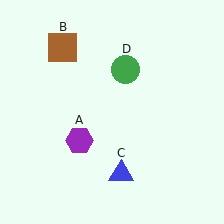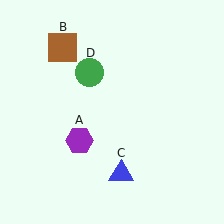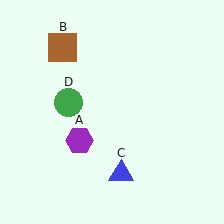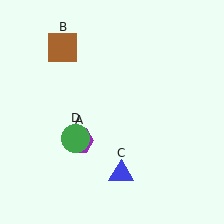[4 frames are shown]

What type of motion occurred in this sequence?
The green circle (object D) rotated counterclockwise around the center of the scene.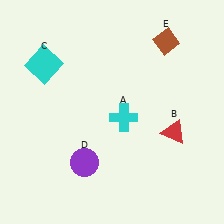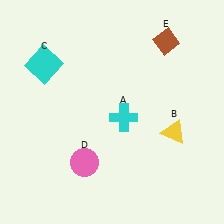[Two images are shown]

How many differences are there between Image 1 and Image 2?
There are 2 differences between the two images.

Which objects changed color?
B changed from red to yellow. D changed from purple to pink.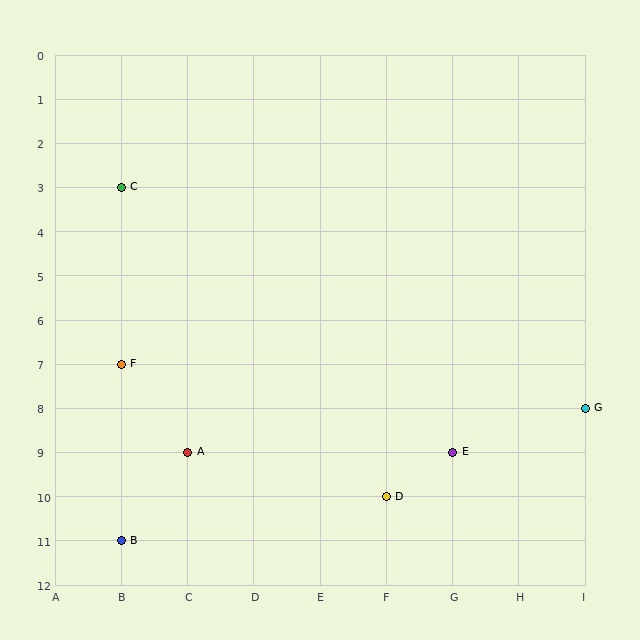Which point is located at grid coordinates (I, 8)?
Point G is at (I, 8).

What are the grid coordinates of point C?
Point C is at grid coordinates (B, 3).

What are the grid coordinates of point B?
Point B is at grid coordinates (B, 11).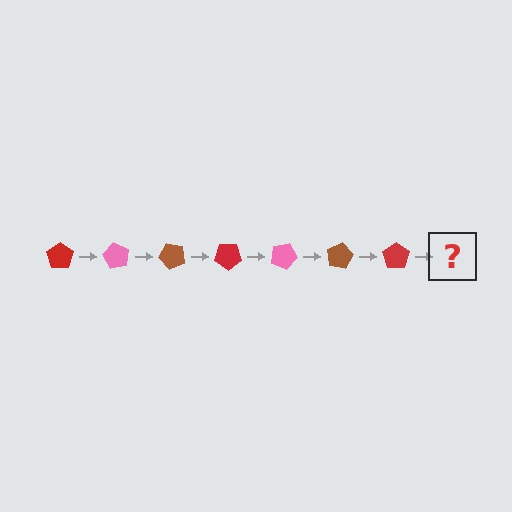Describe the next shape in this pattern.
It should be a pink pentagon, rotated 420 degrees from the start.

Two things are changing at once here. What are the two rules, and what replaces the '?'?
The two rules are that it rotates 60 degrees each step and the color cycles through red, pink, and brown. The '?' should be a pink pentagon, rotated 420 degrees from the start.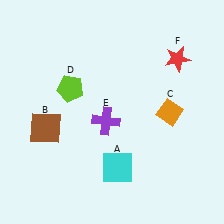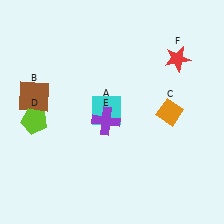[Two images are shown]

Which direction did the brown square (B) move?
The brown square (B) moved up.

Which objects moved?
The objects that moved are: the cyan square (A), the brown square (B), the lime pentagon (D).